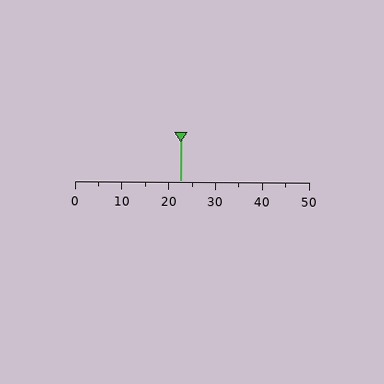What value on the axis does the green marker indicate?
The marker indicates approximately 22.5.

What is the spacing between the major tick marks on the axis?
The major ticks are spaced 10 apart.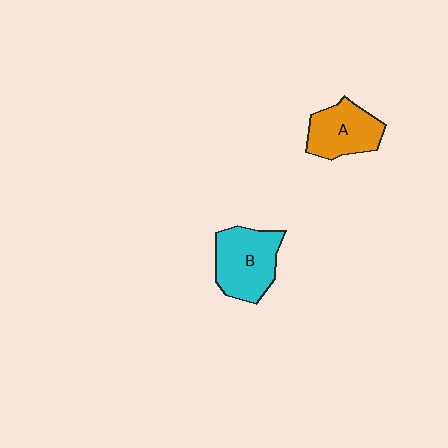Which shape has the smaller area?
Shape A (orange).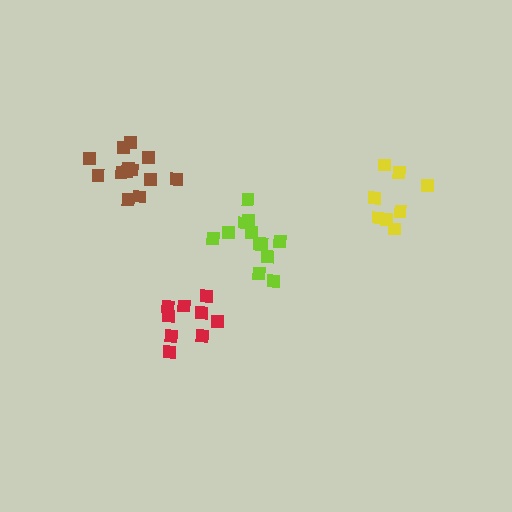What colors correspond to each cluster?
The clusters are colored: yellow, brown, lime, red.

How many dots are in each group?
Group 1: 8 dots, Group 2: 14 dots, Group 3: 12 dots, Group 4: 9 dots (43 total).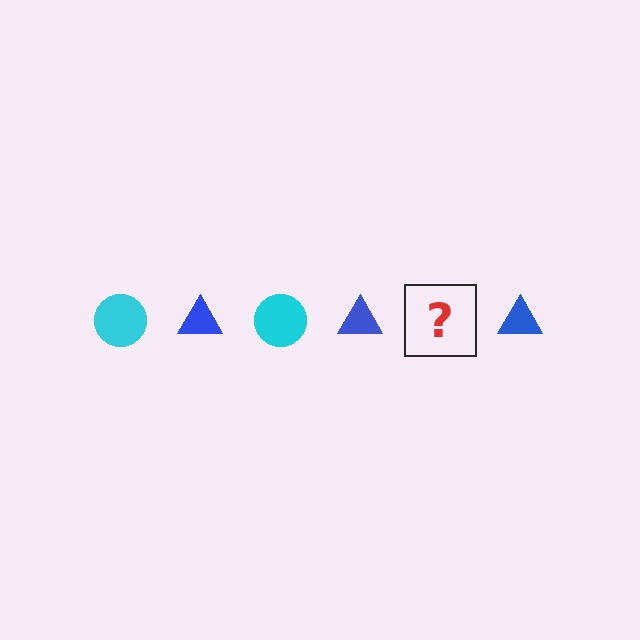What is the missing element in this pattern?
The missing element is a cyan circle.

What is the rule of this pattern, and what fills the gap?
The rule is that the pattern alternates between cyan circle and blue triangle. The gap should be filled with a cyan circle.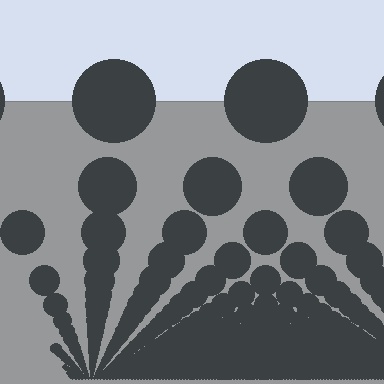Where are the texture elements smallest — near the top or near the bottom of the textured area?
Near the bottom.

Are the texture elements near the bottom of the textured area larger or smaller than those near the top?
Smaller. The gradient is inverted — elements near the bottom are smaller and denser.